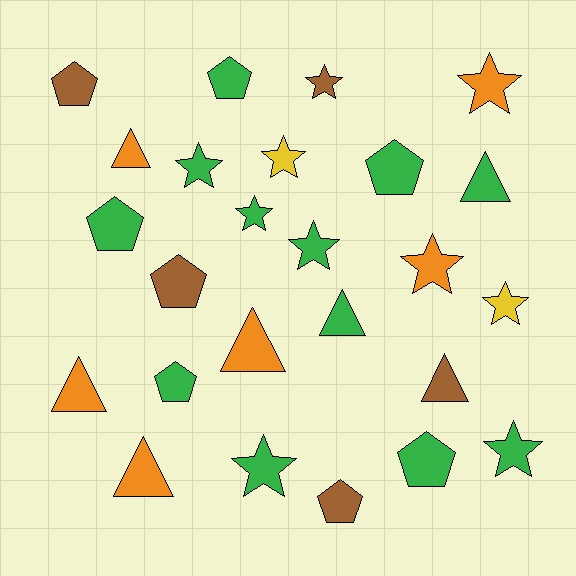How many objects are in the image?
There are 25 objects.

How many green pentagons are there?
There are 5 green pentagons.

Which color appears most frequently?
Green, with 12 objects.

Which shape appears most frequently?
Star, with 10 objects.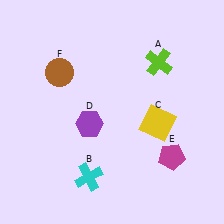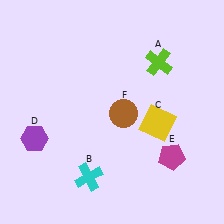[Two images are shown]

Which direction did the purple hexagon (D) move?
The purple hexagon (D) moved left.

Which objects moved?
The objects that moved are: the purple hexagon (D), the brown circle (F).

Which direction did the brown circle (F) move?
The brown circle (F) moved right.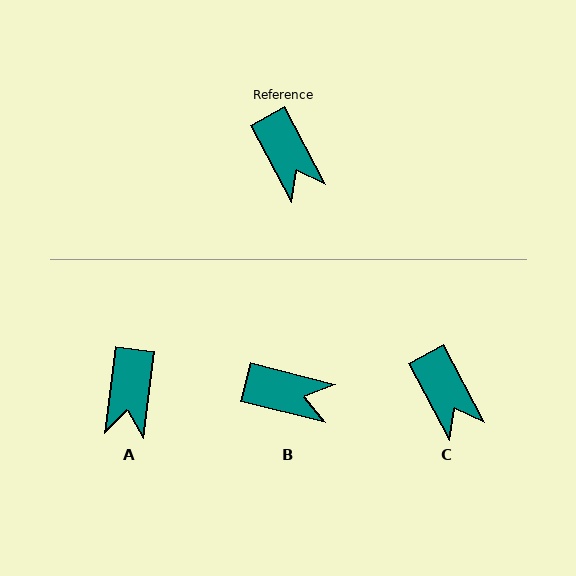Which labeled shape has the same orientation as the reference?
C.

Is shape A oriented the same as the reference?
No, it is off by about 35 degrees.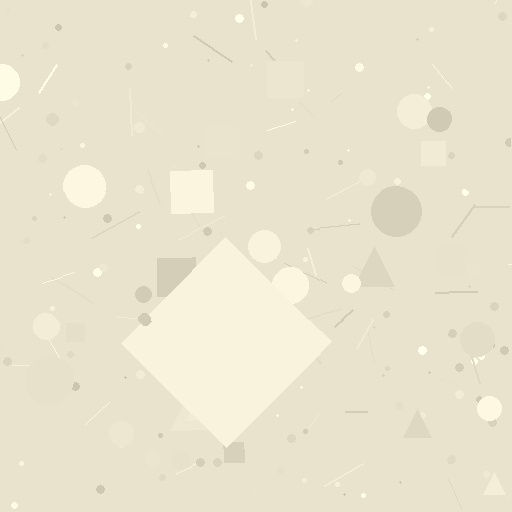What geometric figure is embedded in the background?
A diamond is embedded in the background.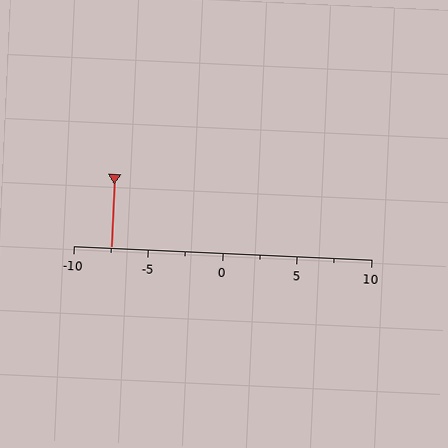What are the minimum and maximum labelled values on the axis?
The axis runs from -10 to 10.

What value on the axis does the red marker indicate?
The marker indicates approximately -7.5.